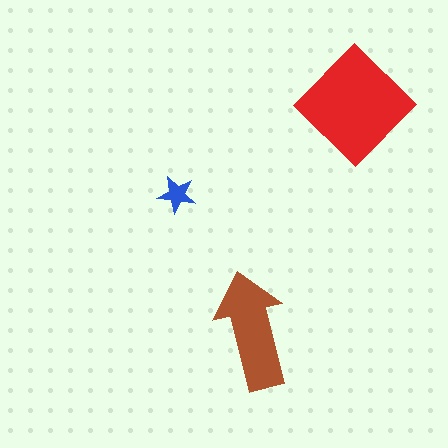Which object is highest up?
The red diamond is topmost.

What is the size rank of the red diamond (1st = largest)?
1st.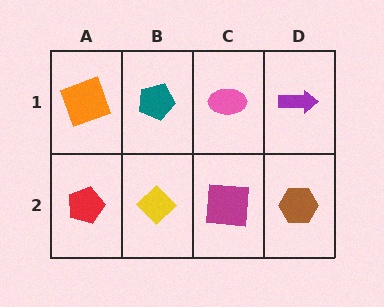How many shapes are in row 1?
4 shapes.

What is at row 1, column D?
A purple arrow.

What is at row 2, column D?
A brown hexagon.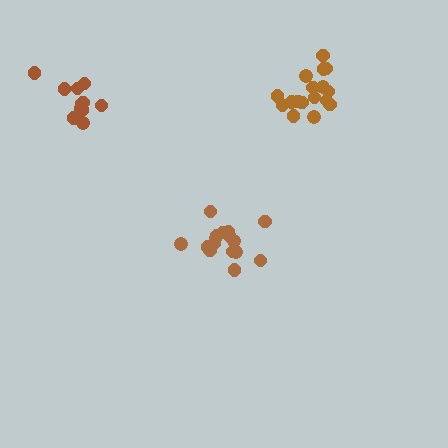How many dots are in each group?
Group 1: 11 dots, Group 2: 17 dots, Group 3: 17 dots (45 total).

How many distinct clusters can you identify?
There are 3 distinct clusters.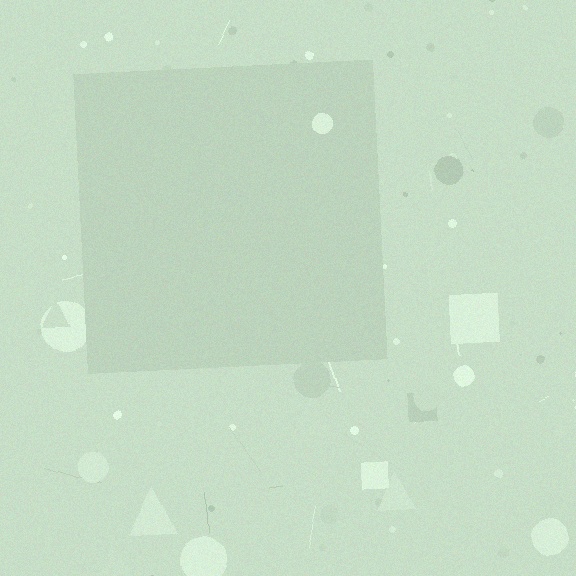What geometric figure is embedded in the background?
A square is embedded in the background.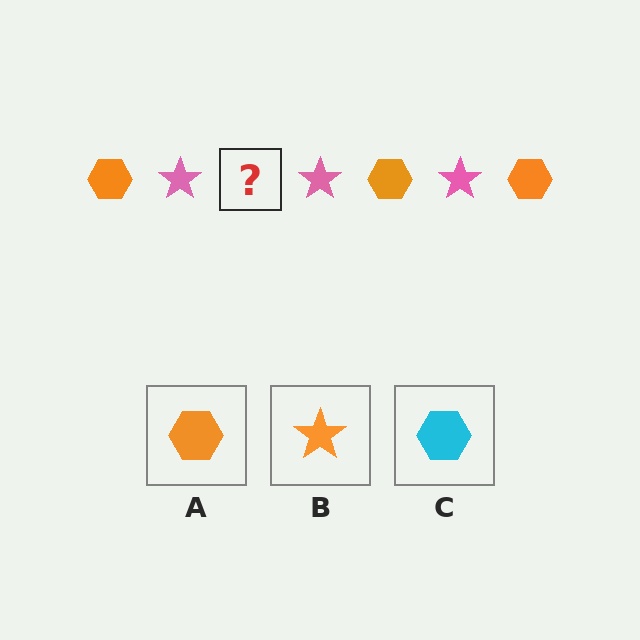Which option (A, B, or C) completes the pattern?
A.